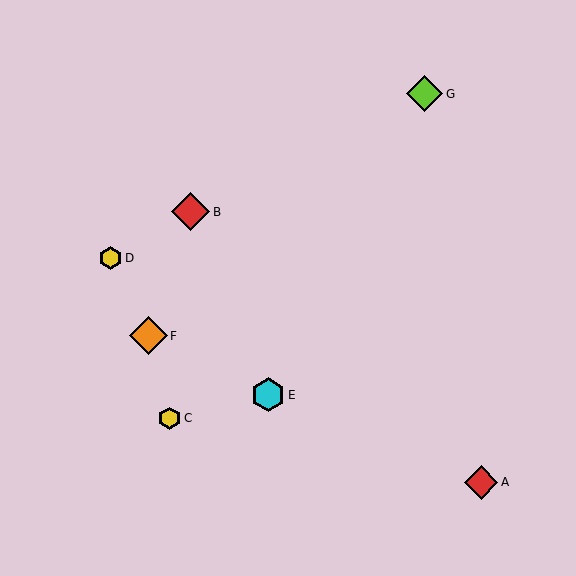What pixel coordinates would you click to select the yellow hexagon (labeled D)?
Click at (110, 258) to select the yellow hexagon D.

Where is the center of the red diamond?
The center of the red diamond is at (481, 482).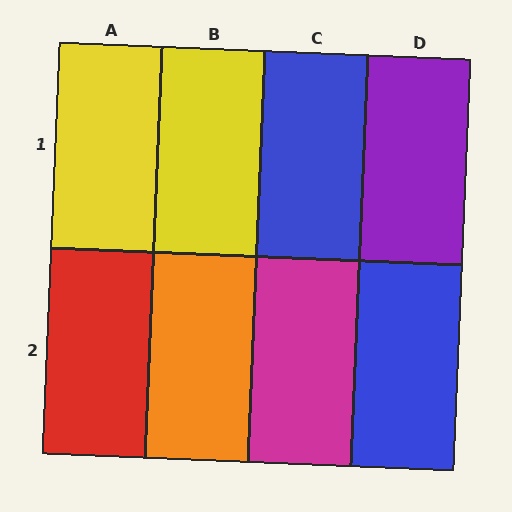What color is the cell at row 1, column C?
Blue.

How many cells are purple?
1 cell is purple.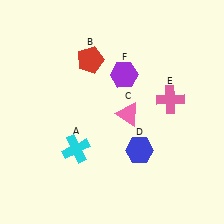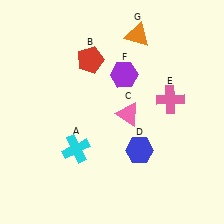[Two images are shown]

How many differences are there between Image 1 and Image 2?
There is 1 difference between the two images.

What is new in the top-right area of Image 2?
An orange triangle (G) was added in the top-right area of Image 2.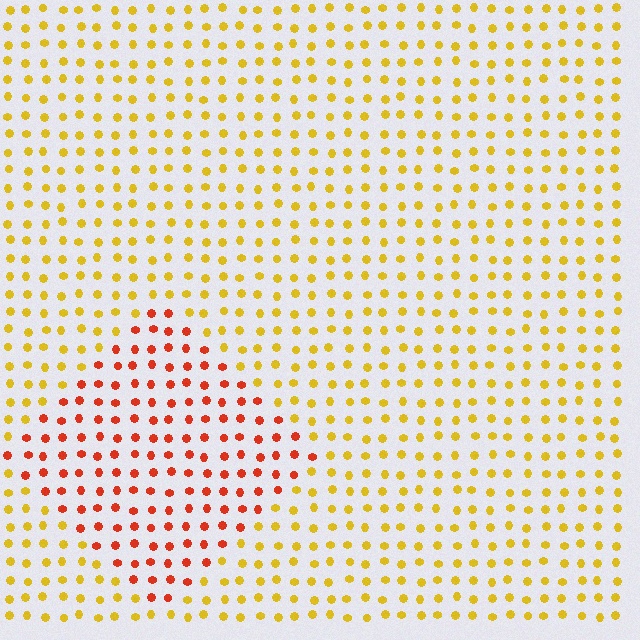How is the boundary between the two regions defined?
The boundary is defined purely by a slight shift in hue (about 44 degrees). Spacing, size, and orientation are identical on both sides.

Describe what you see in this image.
The image is filled with small yellow elements in a uniform arrangement. A diamond-shaped region is visible where the elements are tinted to a slightly different hue, forming a subtle color boundary.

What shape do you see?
I see a diamond.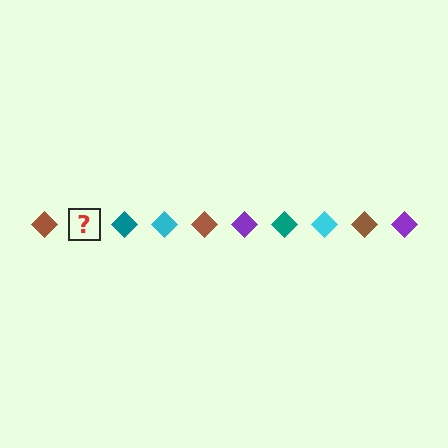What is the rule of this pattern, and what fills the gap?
The rule is that the pattern cycles through brown, purple, teal, cyan diamonds. The gap should be filled with a purple diamond.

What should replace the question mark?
The question mark should be replaced with a purple diamond.